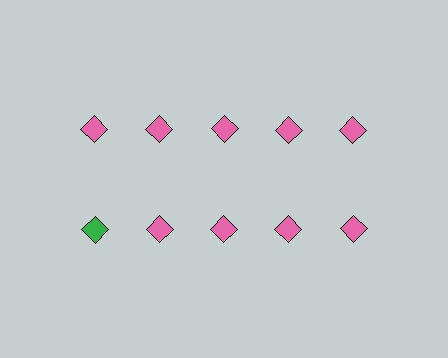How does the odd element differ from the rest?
It has a different color: green instead of pink.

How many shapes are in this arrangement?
There are 10 shapes arranged in a grid pattern.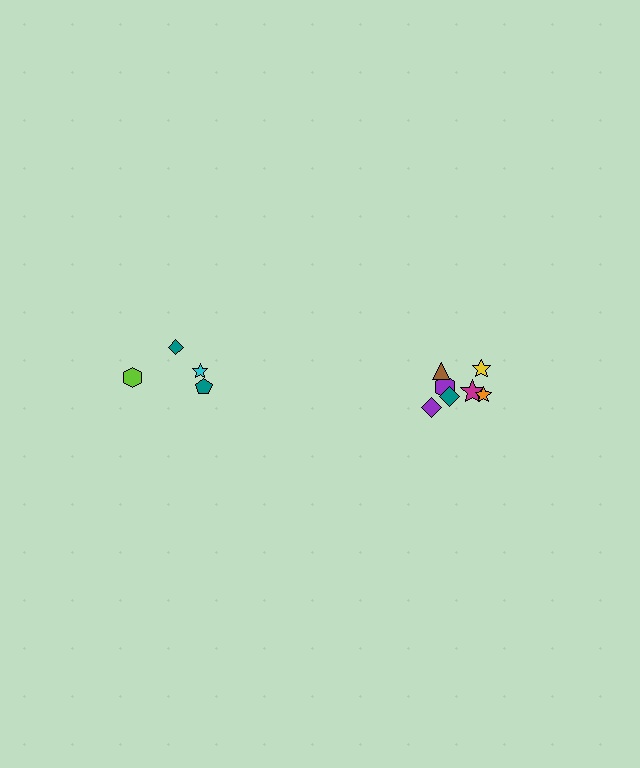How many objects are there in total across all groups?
There are 11 objects.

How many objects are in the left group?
There are 4 objects.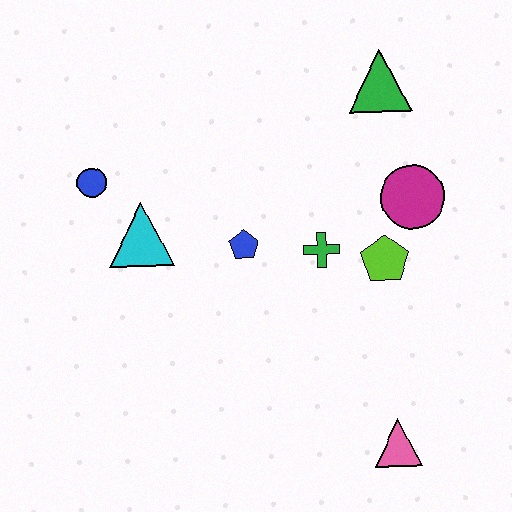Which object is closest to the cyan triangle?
The blue circle is closest to the cyan triangle.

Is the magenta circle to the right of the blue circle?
Yes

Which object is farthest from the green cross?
The blue circle is farthest from the green cross.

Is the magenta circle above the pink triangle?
Yes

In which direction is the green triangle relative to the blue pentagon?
The green triangle is above the blue pentagon.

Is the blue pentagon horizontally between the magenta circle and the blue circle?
Yes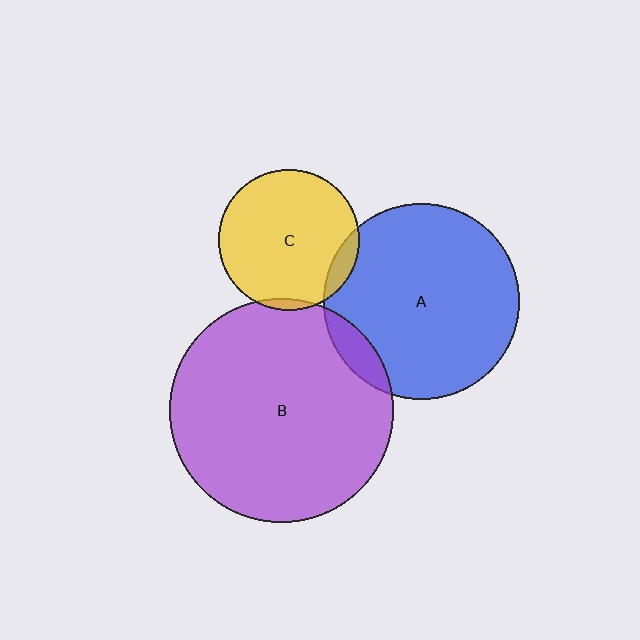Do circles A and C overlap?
Yes.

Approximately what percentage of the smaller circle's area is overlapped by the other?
Approximately 10%.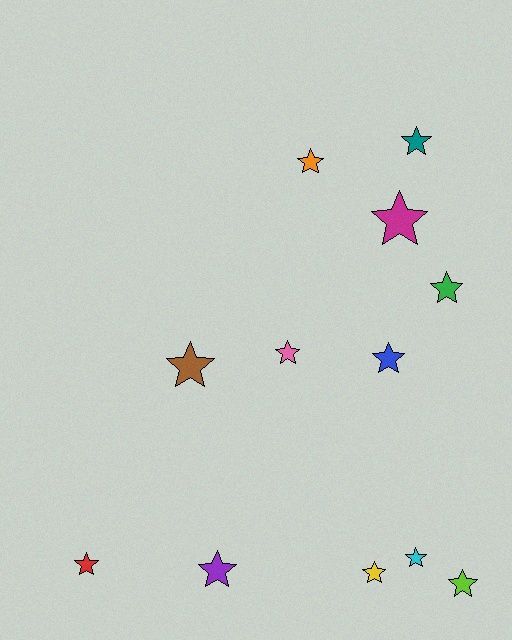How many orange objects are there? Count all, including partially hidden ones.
There is 1 orange object.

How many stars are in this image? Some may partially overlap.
There are 12 stars.